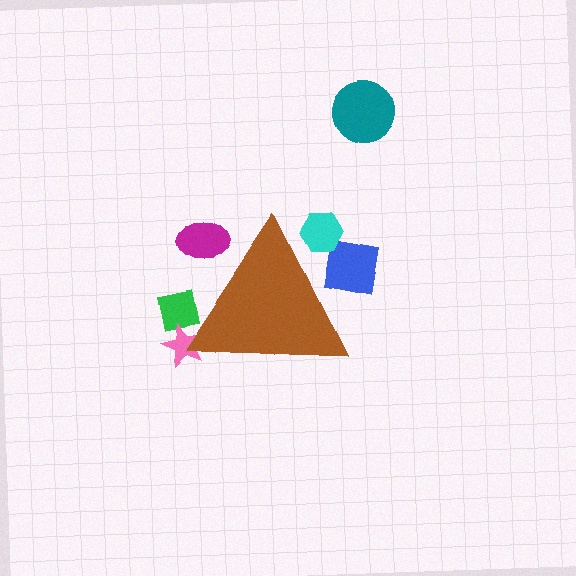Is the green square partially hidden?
Yes, the green square is partially hidden behind the brown triangle.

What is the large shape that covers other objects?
A brown triangle.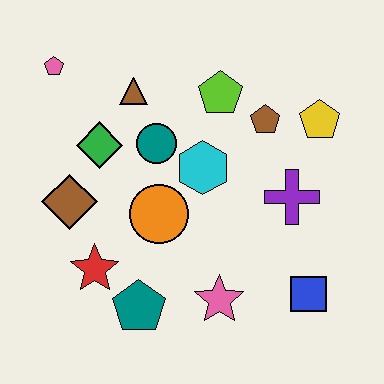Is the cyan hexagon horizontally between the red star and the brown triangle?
No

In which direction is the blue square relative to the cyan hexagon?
The blue square is below the cyan hexagon.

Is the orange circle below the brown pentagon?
Yes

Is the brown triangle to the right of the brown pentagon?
No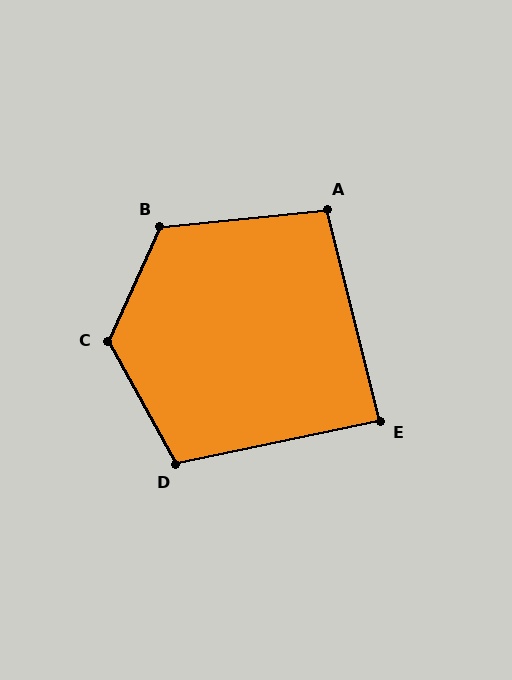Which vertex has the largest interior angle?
C, at approximately 127 degrees.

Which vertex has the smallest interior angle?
E, at approximately 88 degrees.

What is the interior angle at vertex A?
Approximately 98 degrees (obtuse).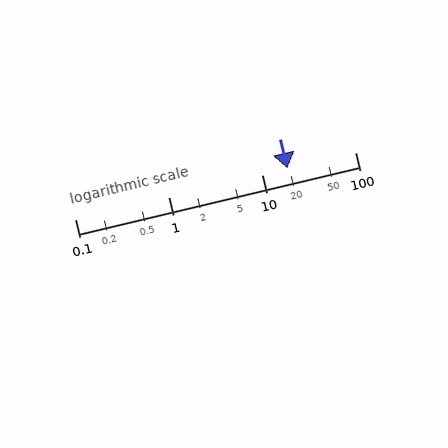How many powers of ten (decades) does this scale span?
The scale spans 3 decades, from 0.1 to 100.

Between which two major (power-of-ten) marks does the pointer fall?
The pointer is between 10 and 100.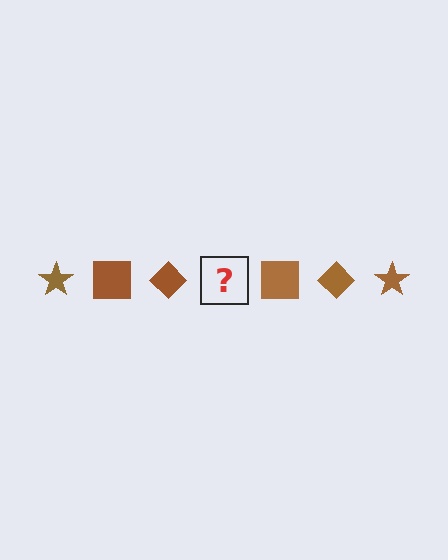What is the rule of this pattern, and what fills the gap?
The rule is that the pattern cycles through star, square, diamond shapes in brown. The gap should be filled with a brown star.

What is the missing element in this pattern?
The missing element is a brown star.